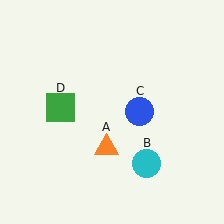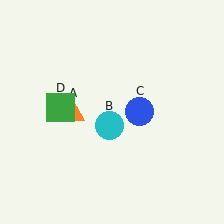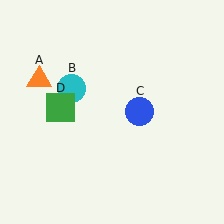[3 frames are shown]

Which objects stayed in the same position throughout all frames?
Blue circle (object C) and green square (object D) remained stationary.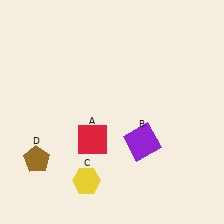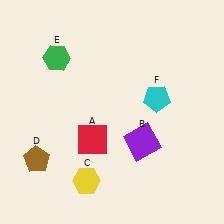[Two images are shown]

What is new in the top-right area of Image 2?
A cyan pentagon (F) was added in the top-right area of Image 2.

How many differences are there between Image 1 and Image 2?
There are 2 differences between the two images.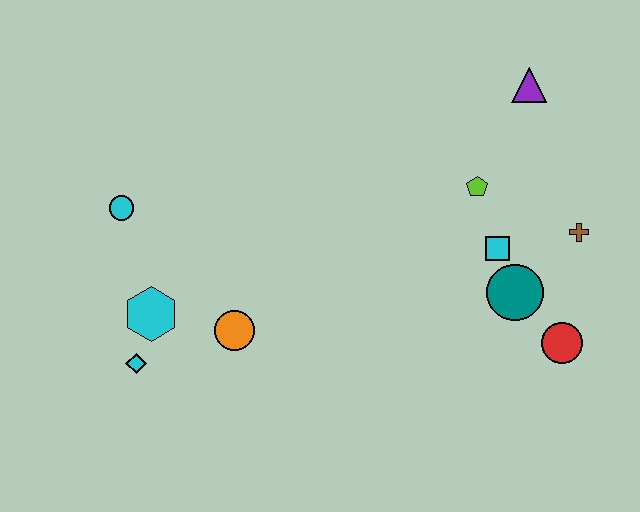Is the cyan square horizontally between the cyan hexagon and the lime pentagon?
No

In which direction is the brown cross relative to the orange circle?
The brown cross is to the right of the orange circle.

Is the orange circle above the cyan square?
No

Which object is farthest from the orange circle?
The purple triangle is farthest from the orange circle.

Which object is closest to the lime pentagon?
The cyan square is closest to the lime pentagon.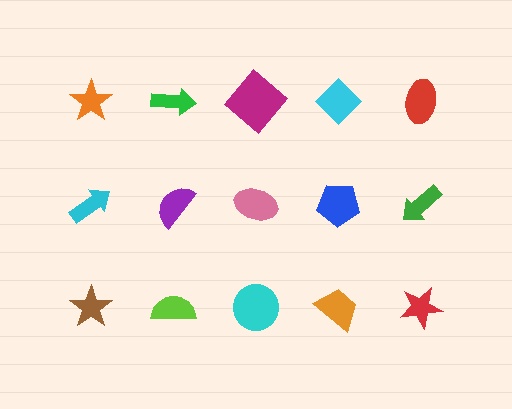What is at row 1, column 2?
A green arrow.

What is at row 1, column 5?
A red ellipse.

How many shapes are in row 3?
5 shapes.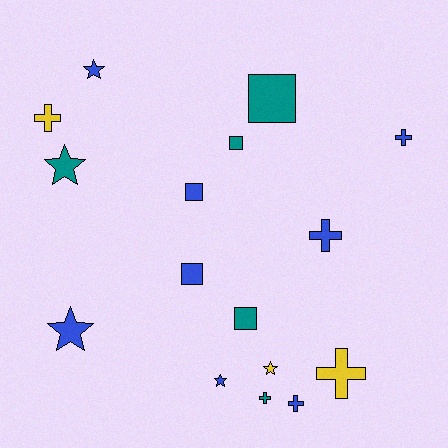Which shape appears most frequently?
Cross, with 6 objects.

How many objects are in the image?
There are 16 objects.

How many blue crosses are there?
There are 3 blue crosses.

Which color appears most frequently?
Blue, with 8 objects.